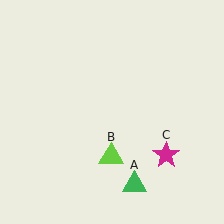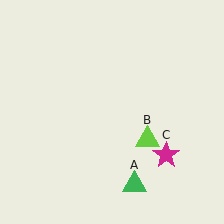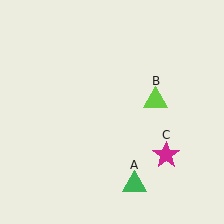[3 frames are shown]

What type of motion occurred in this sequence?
The lime triangle (object B) rotated counterclockwise around the center of the scene.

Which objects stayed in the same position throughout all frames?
Green triangle (object A) and magenta star (object C) remained stationary.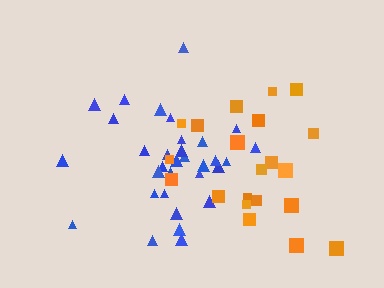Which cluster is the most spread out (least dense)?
Orange.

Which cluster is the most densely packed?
Blue.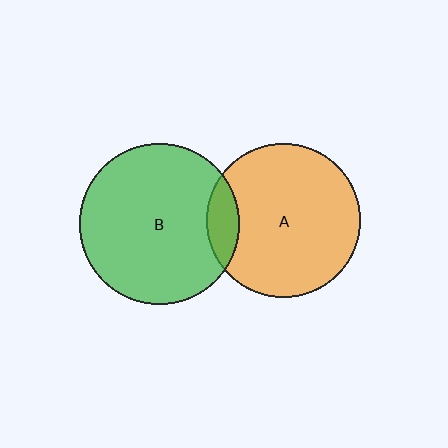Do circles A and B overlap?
Yes.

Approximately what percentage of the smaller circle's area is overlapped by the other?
Approximately 10%.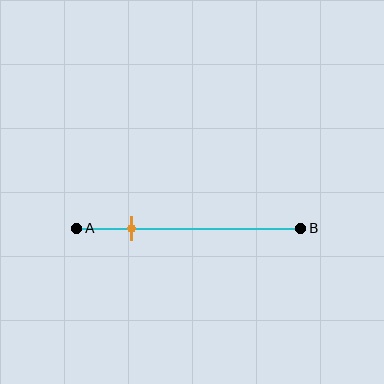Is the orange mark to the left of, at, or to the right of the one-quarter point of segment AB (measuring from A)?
The orange mark is approximately at the one-quarter point of segment AB.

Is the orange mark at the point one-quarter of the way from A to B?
Yes, the mark is approximately at the one-quarter point.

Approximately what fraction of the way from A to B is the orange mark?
The orange mark is approximately 25% of the way from A to B.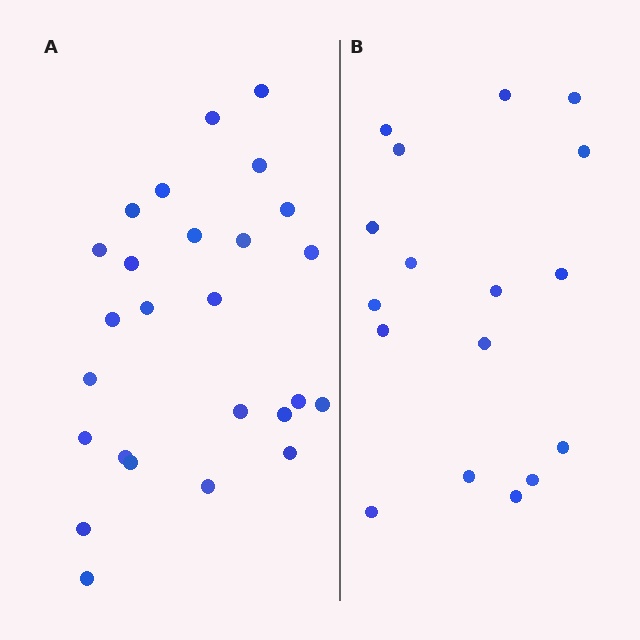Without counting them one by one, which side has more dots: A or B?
Region A (the left region) has more dots.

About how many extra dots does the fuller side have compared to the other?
Region A has roughly 8 or so more dots than region B.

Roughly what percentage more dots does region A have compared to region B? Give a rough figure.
About 55% more.